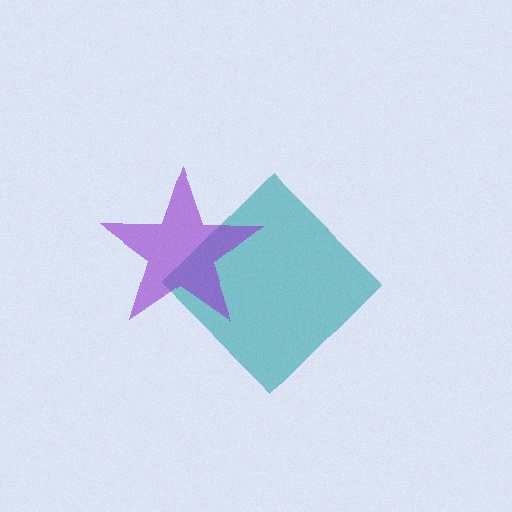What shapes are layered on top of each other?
The layered shapes are: a teal diamond, a purple star.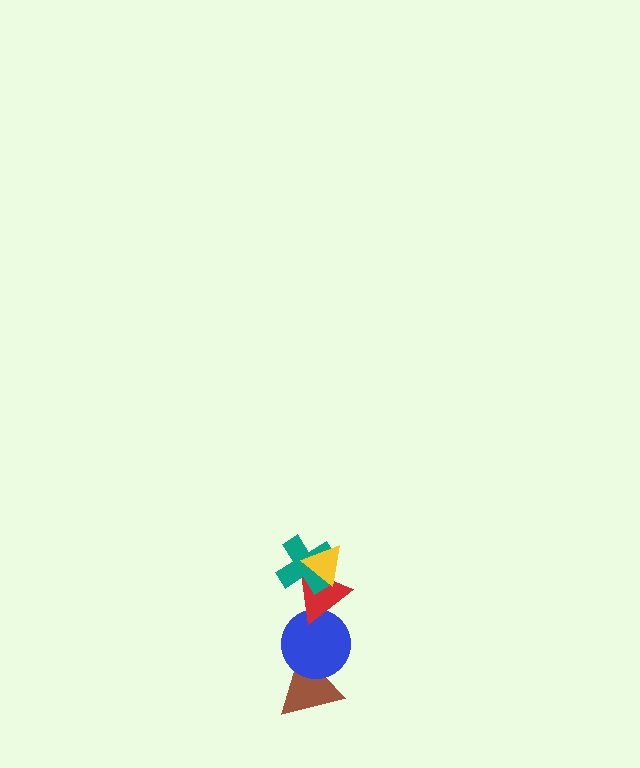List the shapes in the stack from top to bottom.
From top to bottom: the yellow triangle, the teal cross, the red triangle, the blue circle, the brown triangle.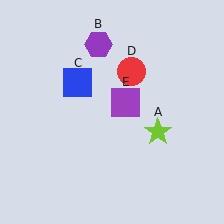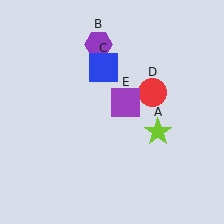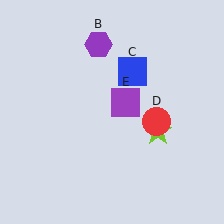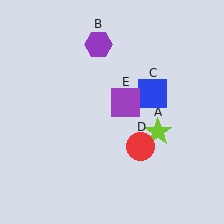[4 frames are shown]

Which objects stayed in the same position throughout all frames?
Lime star (object A) and purple hexagon (object B) and purple square (object E) remained stationary.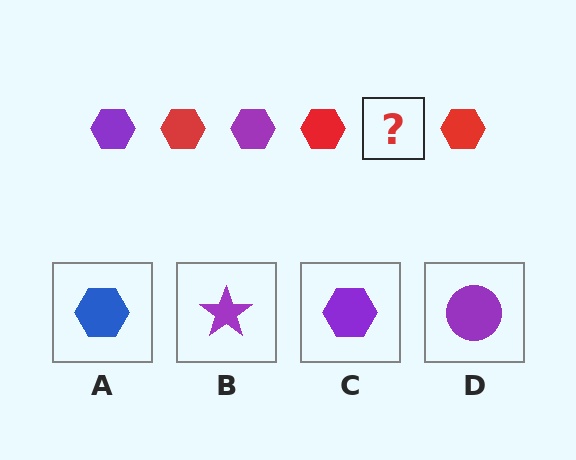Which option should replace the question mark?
Option C.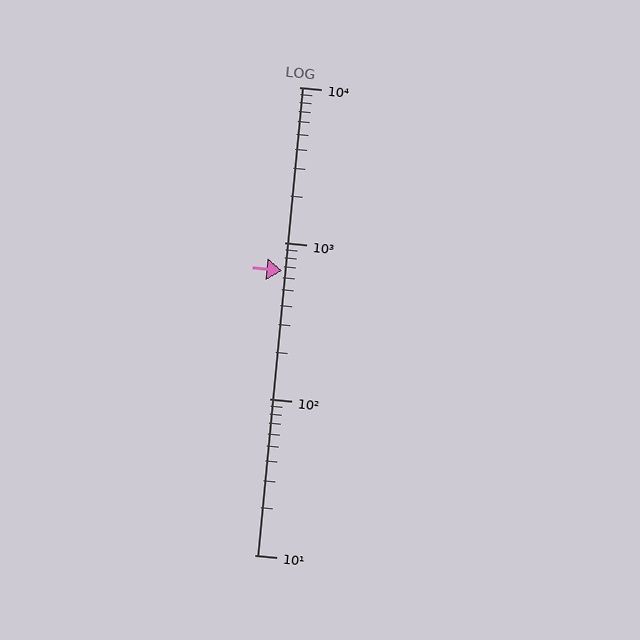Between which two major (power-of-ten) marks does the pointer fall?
The pointer is between 100 and 1000.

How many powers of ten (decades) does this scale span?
The scale spans 3 decades, from 10 to 10000.